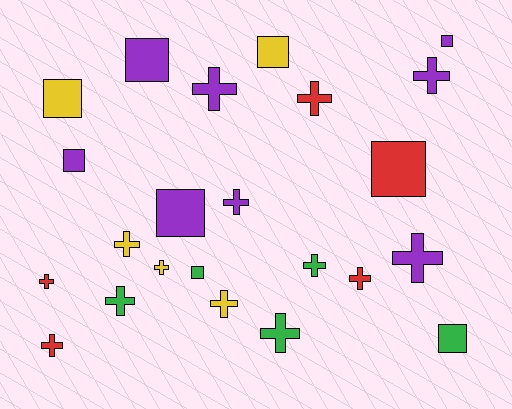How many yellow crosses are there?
There are 3 yellow crosses.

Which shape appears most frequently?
Cross, with 14 objects.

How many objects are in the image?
There are 23 objects.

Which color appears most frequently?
Purple, with 8 objects.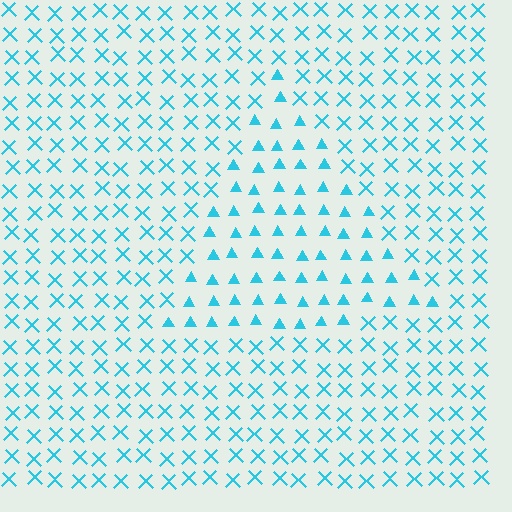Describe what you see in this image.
The image is filled with small cyan elements arranged in a uniform grid. A triangle-shaped region contains triangles, while the surrounding area contains X marks. The boundary is defined purely by the change in element shape.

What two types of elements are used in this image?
The image uses triangles inside the triangle region and X marks outside it.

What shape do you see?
I see a triangle.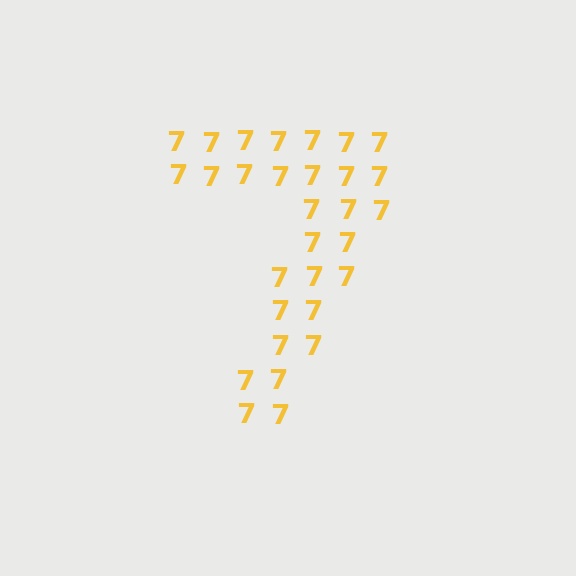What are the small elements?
The small elements are digit 7's.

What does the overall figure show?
The overall figure shows the digit 7.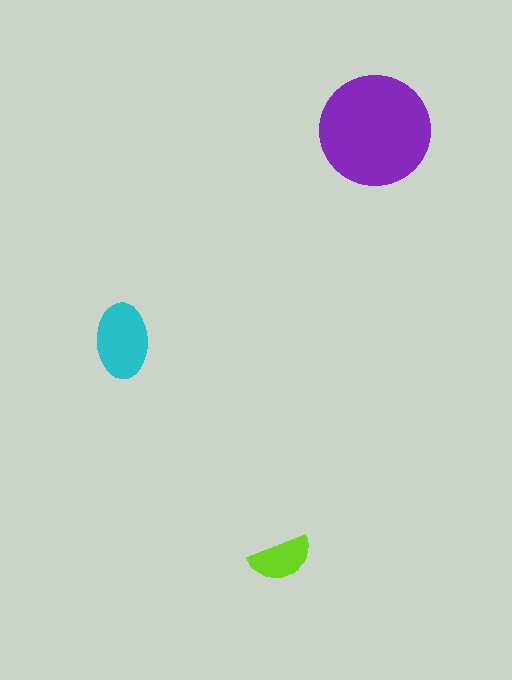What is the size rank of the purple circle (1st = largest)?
1st.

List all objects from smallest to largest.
The lime semicircle, the cyan ellipse, the purple circle.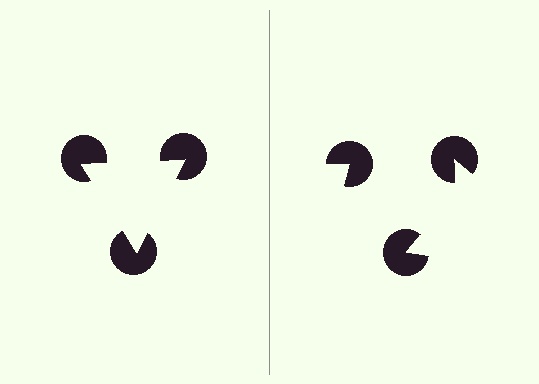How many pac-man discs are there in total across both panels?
6 — 3 on each side.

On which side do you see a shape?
An illusory triangle appears on the left side. On the right side the wedge cuts are rotated, so no coherent shape forms.